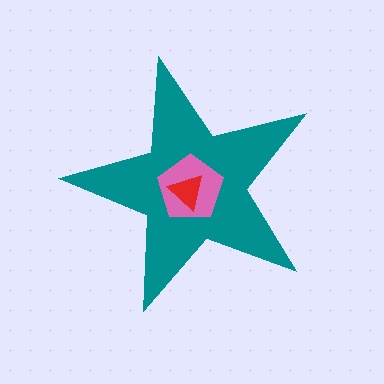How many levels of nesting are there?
3.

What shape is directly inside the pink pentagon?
The red triangle.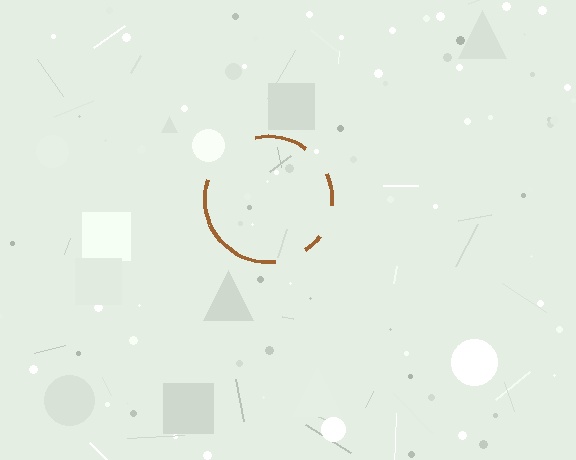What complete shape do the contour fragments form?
The contour fragments form a circle.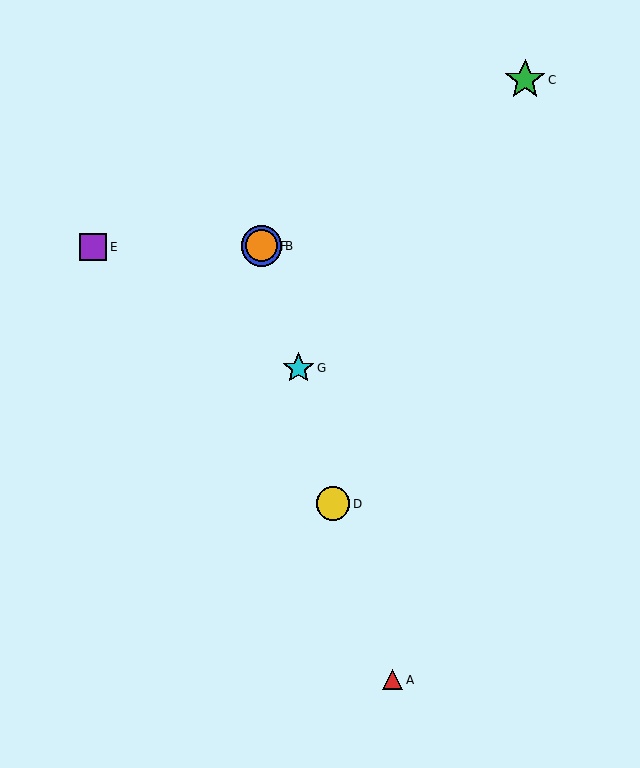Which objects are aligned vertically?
Objects B, F are aligned vertically.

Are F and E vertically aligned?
No, F is at x≈261 and E is at x≈93.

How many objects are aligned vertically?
2 objects (B, F) are aligned vertically.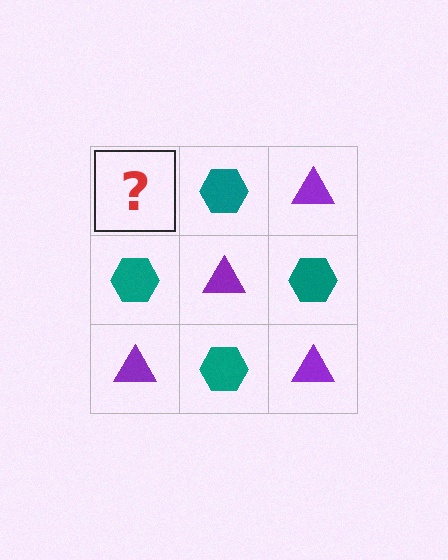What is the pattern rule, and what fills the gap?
The rule is that it alternates purple triangle and teal hexagon in a checkerboard pattern. The gap should be filled with a purple triangle.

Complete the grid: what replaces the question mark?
The question mark should be replaced with a purple triangle.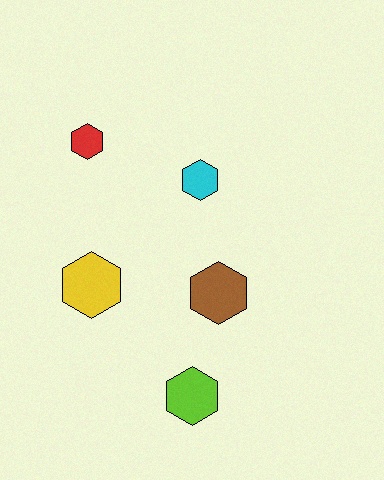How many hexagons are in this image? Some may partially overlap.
There are 5 hexagons.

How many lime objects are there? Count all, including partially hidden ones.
There is 1 lime object.